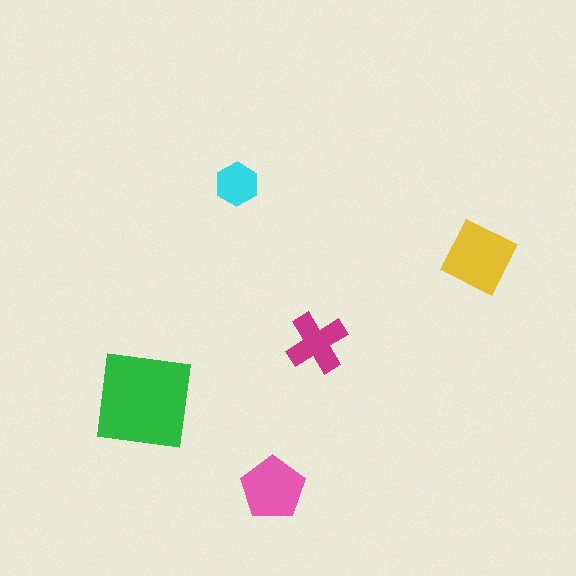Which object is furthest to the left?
The green square is leftmost.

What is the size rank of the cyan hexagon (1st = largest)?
5th.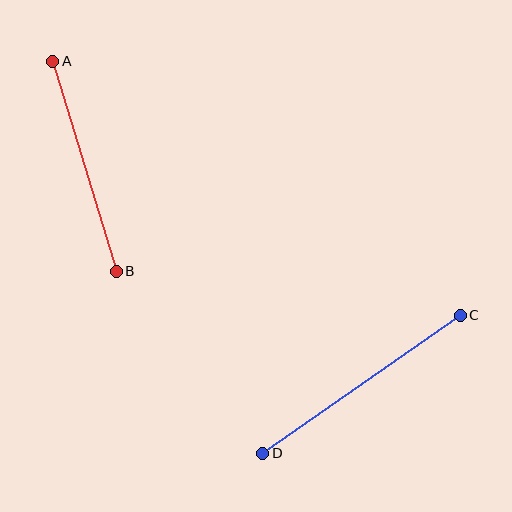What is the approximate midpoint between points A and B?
The midpoint is at approximately (84, 166) pixels.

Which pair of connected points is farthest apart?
Points C and D are farthest apart.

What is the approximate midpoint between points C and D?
The midpoint is at approximately (362, 384) pixels.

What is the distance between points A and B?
The distance is approximately 220 pixels.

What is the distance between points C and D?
The distance is approximately 241 pixels.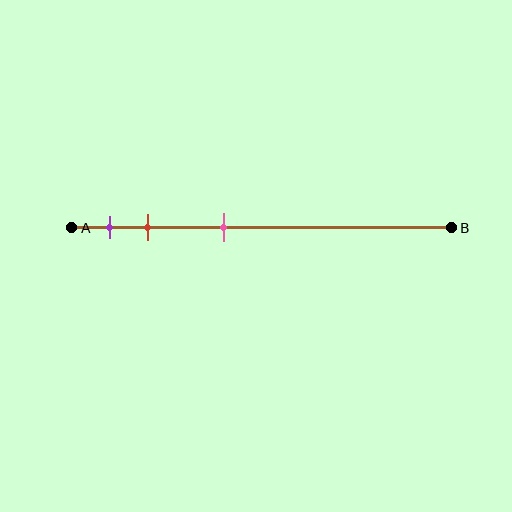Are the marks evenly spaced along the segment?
No, the marks are not evenly spaced.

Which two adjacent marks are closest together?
The purple and red marks are the closest adjacent pair.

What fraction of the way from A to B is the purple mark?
The purple mark is approximately 10% (0.1) of the way from A to B.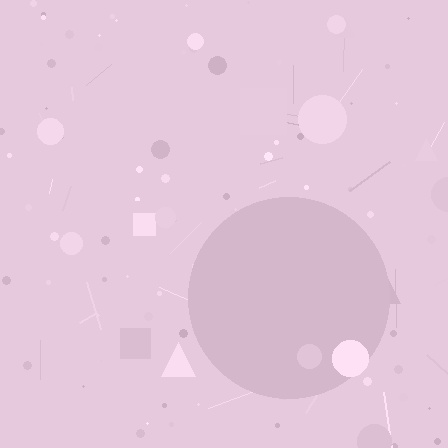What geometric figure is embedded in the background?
A circle is embedded in the background.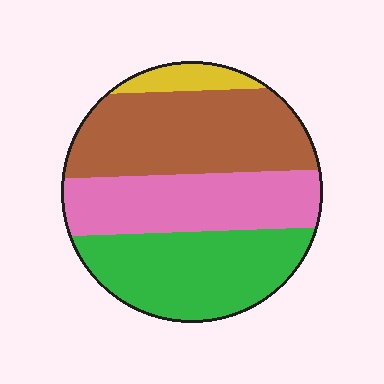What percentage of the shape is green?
Green takes up about one third (1/3) of the shape.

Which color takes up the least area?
Yellow, at roughly 5%.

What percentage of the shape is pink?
Pink covers around 30% of the shape.